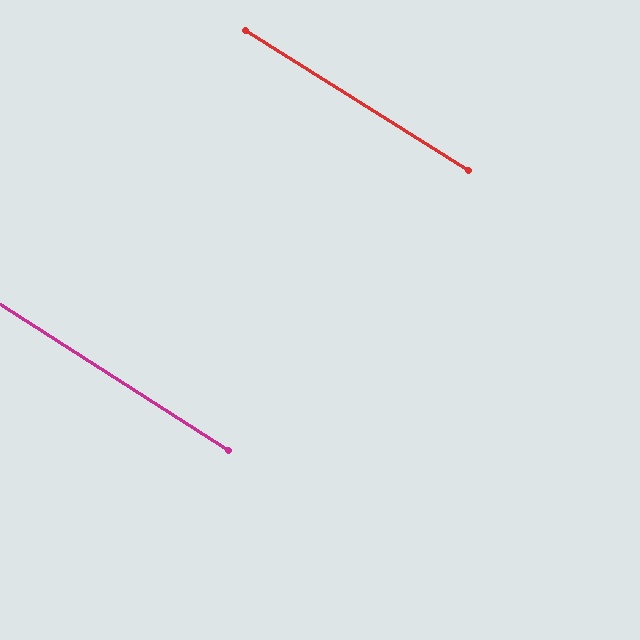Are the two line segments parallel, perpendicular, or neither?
Parallel — their directions differ by only 0.5°.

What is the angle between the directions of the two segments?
Approximately 0 degrees.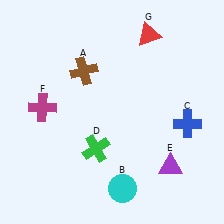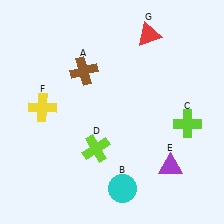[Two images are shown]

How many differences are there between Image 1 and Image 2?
There are 3 differences between the two images.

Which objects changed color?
C changed from blue to lime. D changed from green to lime. F changed from magenta to yellow.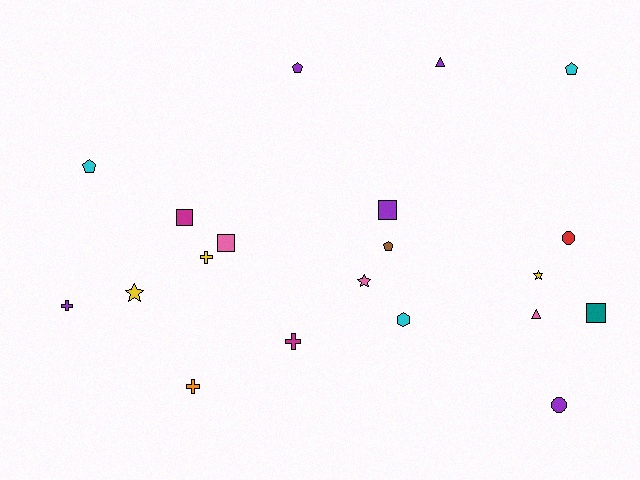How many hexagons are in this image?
There is 1 hexagon.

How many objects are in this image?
There are 20 objects.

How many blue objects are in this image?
There are no blue objects.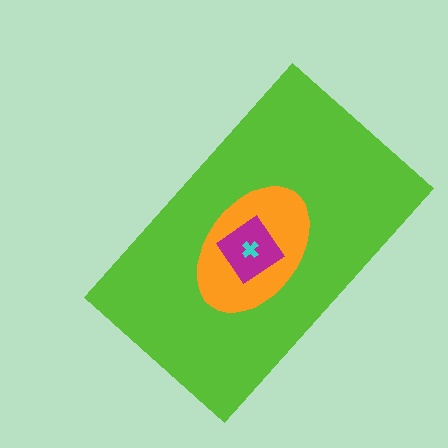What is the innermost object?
The cyan cross.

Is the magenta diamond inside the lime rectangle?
Yes.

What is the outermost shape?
The lime rectangle.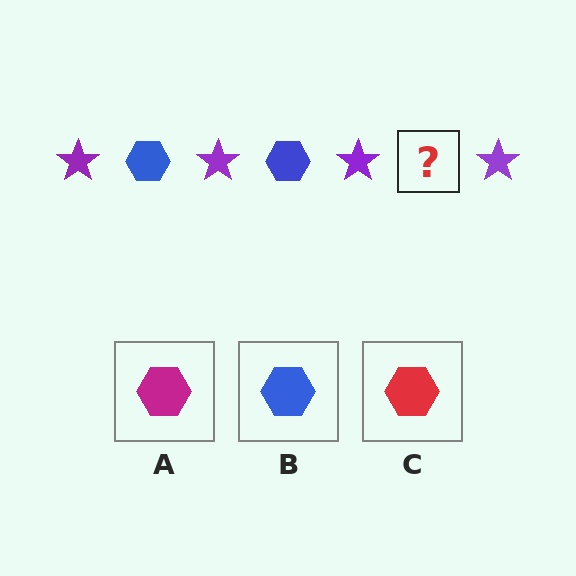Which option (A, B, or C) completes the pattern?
B.